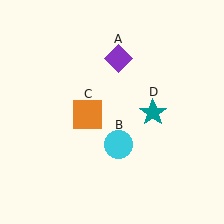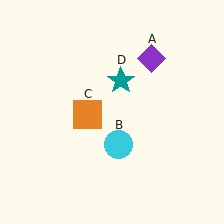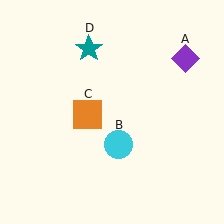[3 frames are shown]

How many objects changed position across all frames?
2 objects changed position: purple diamond (object A), teal star (object D).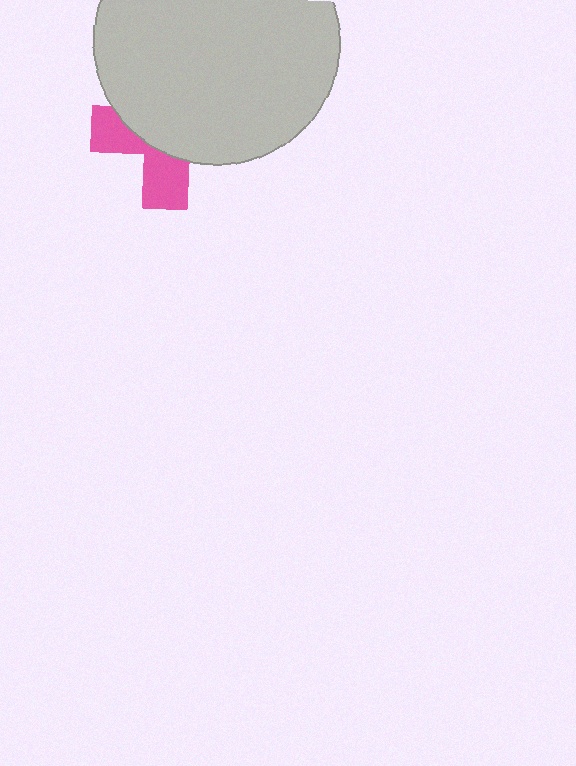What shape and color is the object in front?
The object in front is a light gray circle.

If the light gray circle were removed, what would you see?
You would see the complete pink cross.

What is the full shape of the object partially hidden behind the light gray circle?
The partially hidden object is a pink cross.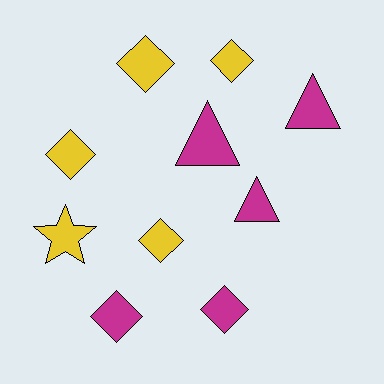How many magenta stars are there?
There are no magenta stars.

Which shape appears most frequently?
Diamond, with 6 objects.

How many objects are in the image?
There are 10 objects.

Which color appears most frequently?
Yellow, with 5 objects.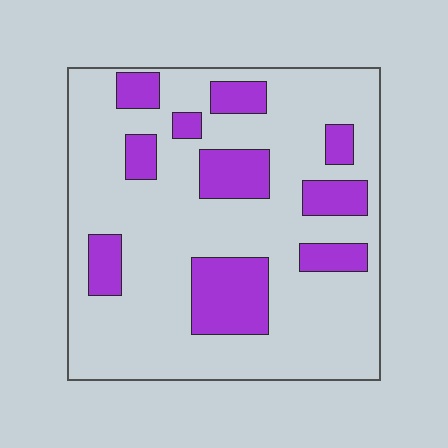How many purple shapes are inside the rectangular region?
10.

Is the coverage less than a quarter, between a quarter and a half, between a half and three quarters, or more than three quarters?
Less than a quarter.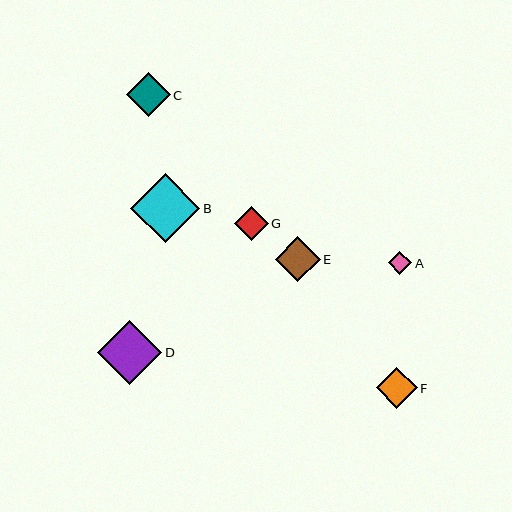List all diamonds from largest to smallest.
From largest to smallest: B, D, E, C, F, G, A.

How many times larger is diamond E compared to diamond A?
Diamond E is approximately 1.9 times the size of diamond A.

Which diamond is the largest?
Diamond B is the largest with a size of approximately 69 pixels.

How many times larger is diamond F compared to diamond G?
Diamond F is approximately 1.2 times the size of diamond G.